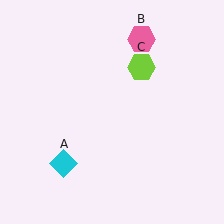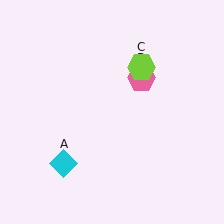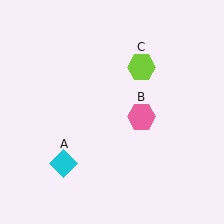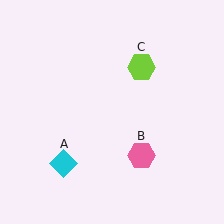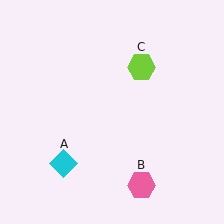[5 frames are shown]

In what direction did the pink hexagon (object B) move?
The pink hexagon (object B) moved down.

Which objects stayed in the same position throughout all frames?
Cyan diamond (object A) and lime hexagon (object C) remained stationary.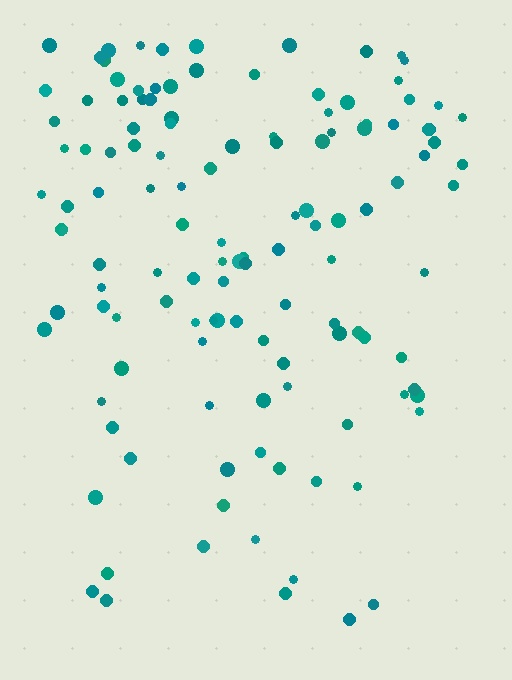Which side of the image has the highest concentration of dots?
The top.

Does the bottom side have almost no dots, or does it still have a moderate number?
Still a moderate number, just noticeably fewer than the top.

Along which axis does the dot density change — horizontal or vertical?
Vertical.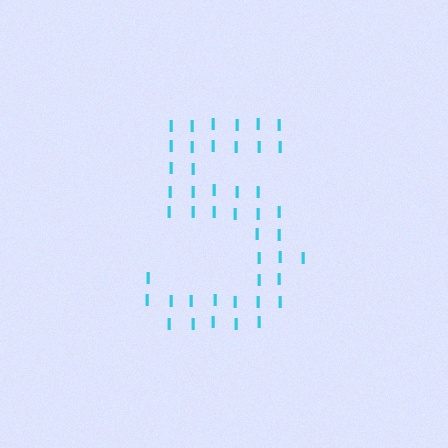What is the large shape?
The large shape is the digit 5.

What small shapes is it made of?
It is made of small letter I's.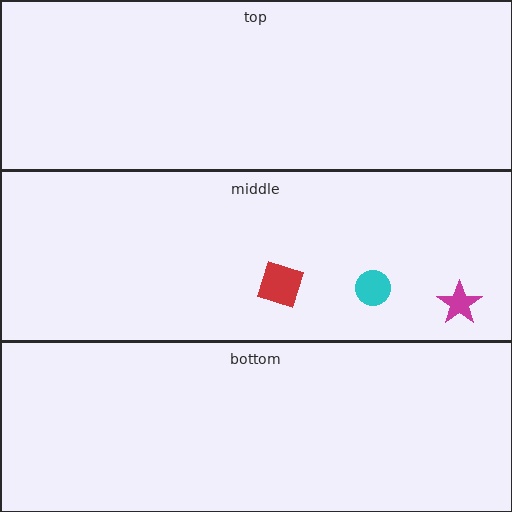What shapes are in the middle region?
The magenta star, the cyan circle, the red diamond.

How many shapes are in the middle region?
3.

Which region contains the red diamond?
The middle region.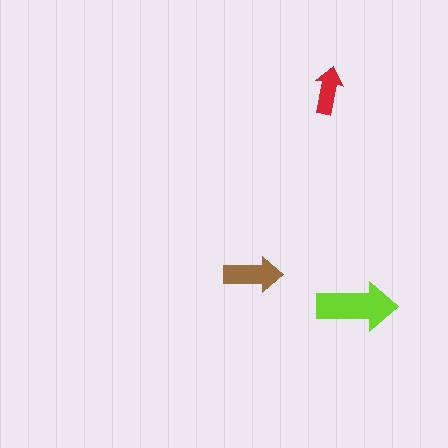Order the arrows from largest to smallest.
the lime one, the brown one, the red one.